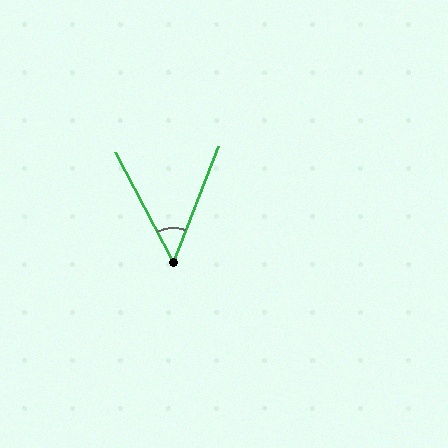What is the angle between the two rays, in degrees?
Approximately 49 degrees.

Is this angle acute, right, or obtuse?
It is acute.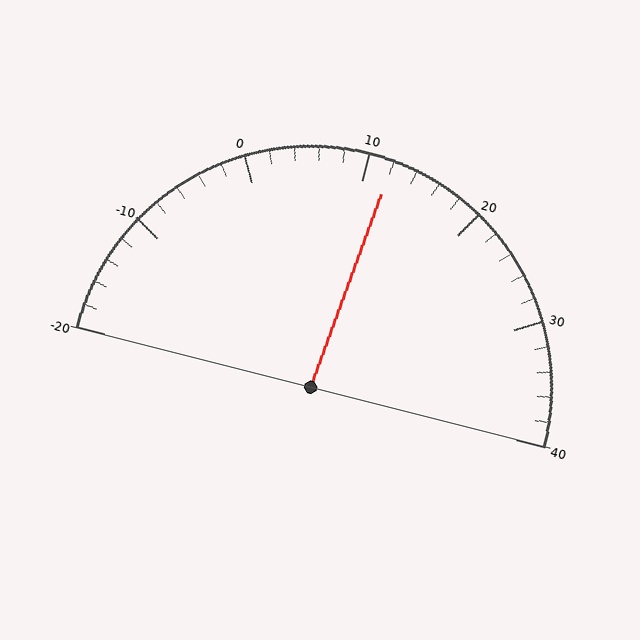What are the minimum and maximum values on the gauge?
The gauge ranges from -20 to 40.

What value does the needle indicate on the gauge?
The needle indicates approximately 12.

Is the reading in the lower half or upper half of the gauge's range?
The reading is in the upper half of the range (-20 to 40).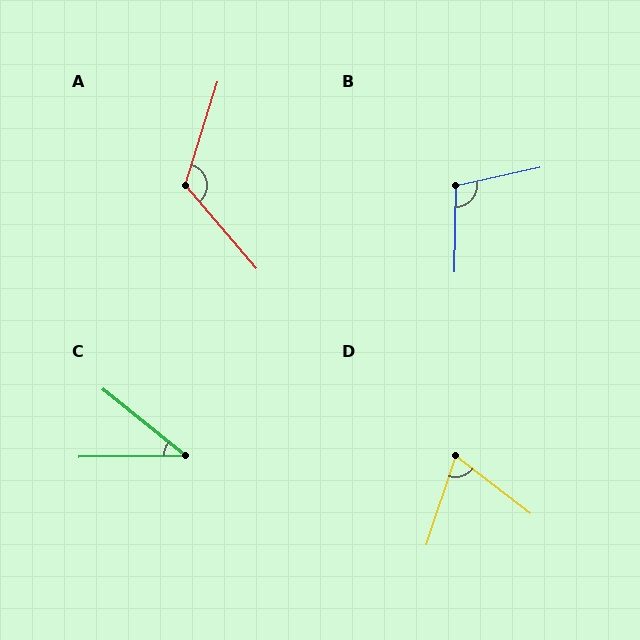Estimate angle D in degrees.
Approximately 70 degrees.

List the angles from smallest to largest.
C (40°), D (70°), B (103°), A (122°).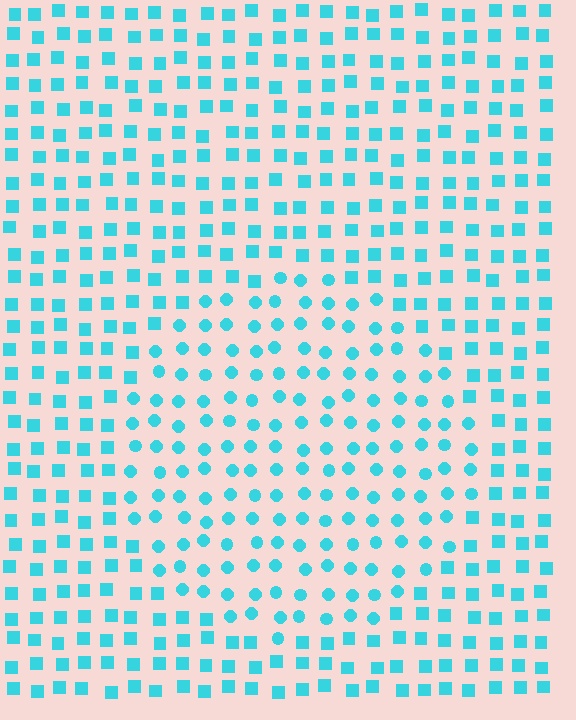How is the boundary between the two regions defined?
The boundary is defined by a change in element shape: circles inside vs. squares outside. All elements share the same color and spacing.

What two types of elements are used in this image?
The image uses circles inside the circle region and squares outside it.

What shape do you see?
I see a circle.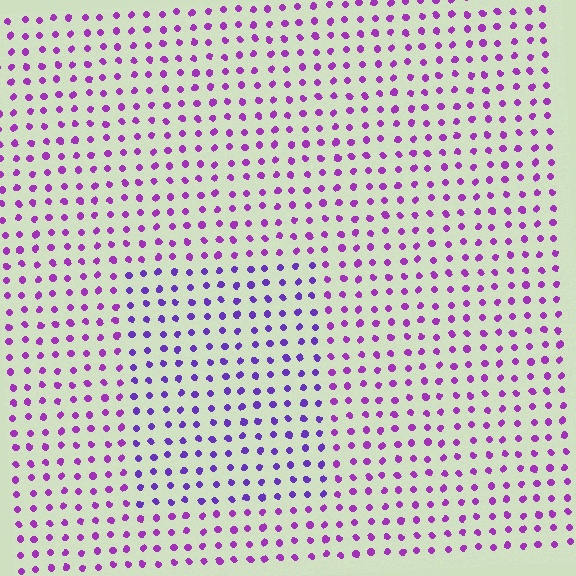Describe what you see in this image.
The image is filled with small purple elements in a uniform arrangement. A rectangle-shaped region is visible where the elements are tinted to a slightly different hue, forming a subtle color boundary.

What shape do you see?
I see a rectangle.